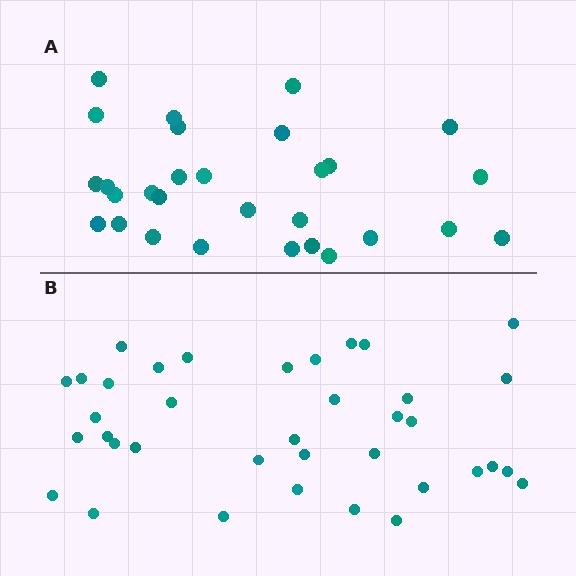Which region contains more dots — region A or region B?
Region B (the bottom region) has more dots.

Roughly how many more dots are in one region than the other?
Region B has roughly 8 or so more dots than region A.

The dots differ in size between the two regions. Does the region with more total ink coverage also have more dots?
No. Region A has more total ink coverage because its dots are larger, but region B actually contains more individual dots. Total area can be misleading — the number of items is what matters here.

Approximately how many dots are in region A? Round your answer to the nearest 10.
About 30 dots. (The exact count is 29, which rounds to 30.)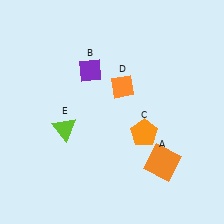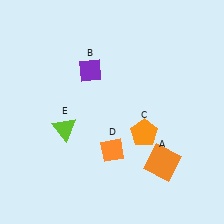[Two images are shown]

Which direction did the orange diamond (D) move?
The orange diamond (D) moved down.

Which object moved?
The orange diamond (D) moved down.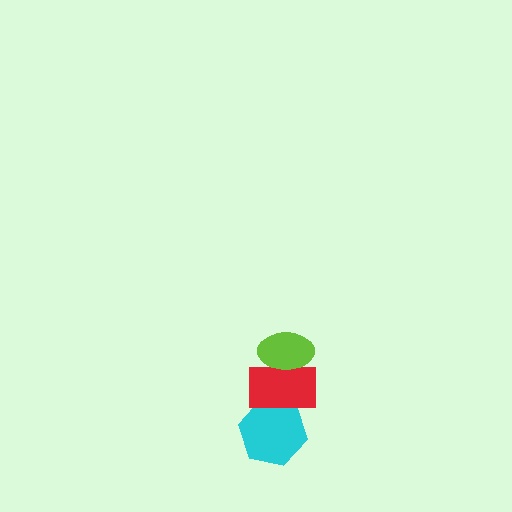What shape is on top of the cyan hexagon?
The red rectangle is on top of the cyan hexagon.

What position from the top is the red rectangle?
The red rectangle is 2nd from the top.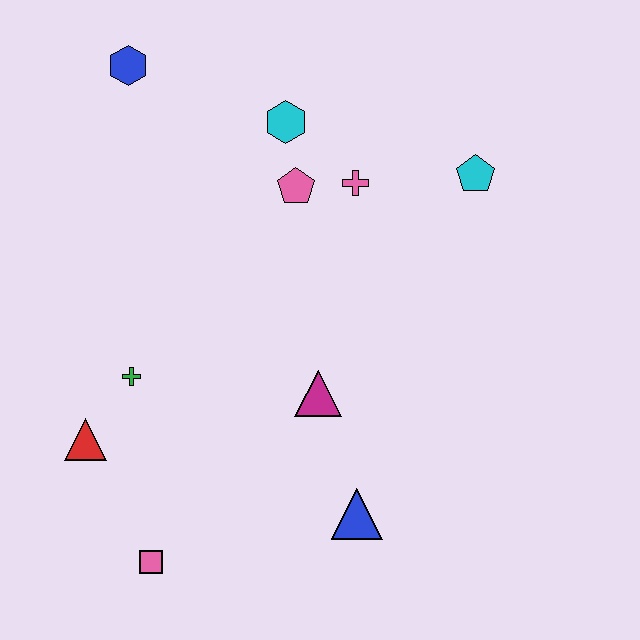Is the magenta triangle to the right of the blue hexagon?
Yes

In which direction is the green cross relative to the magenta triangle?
The green cross is to the left of the magenta triangle.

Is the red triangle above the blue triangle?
Yes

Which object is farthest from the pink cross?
The pink square is farthest from the pink cross.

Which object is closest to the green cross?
The red triangle is closest to the green cross.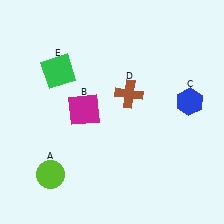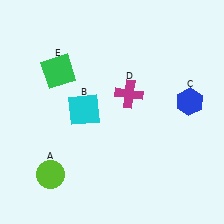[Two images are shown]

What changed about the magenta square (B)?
In Image 1, B is magenta. In Image 2, it changed to cyan.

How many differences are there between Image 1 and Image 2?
There are 2 differences between the two images.